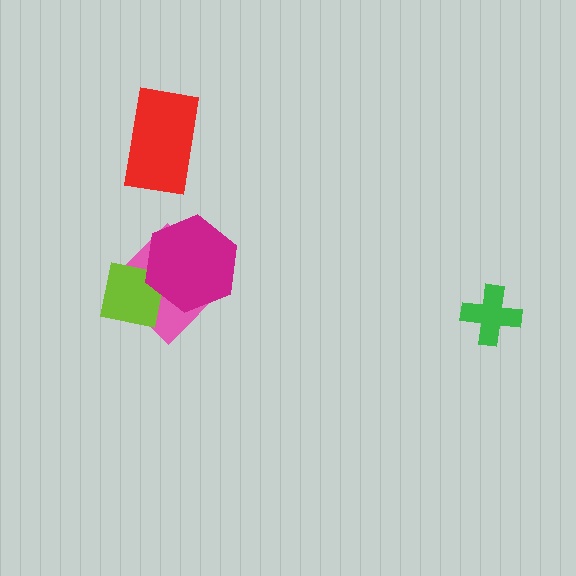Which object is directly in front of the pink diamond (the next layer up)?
The lime square is directly in front of the pink diamond.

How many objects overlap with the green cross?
0 objects overlap with the green cross.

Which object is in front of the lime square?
The magenta hexagon is in front of the lime square.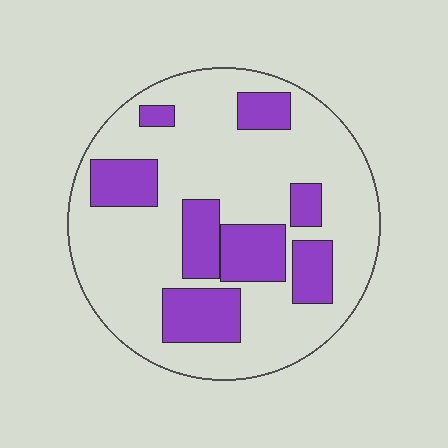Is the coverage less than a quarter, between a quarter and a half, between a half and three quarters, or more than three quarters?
Between a quarter and a half.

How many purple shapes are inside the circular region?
8.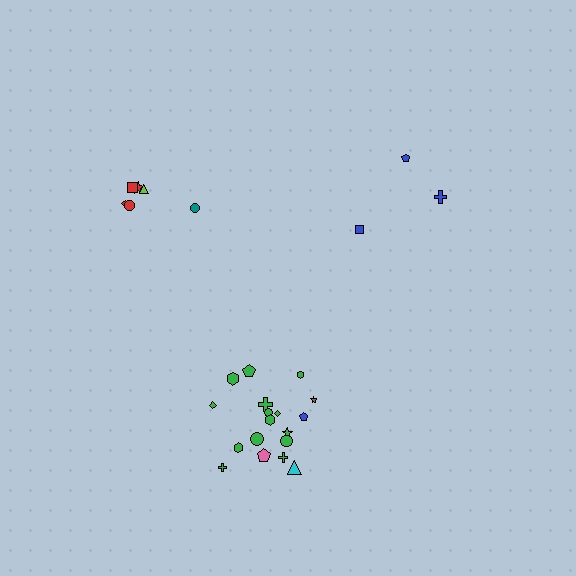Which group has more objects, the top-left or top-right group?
The top-left group.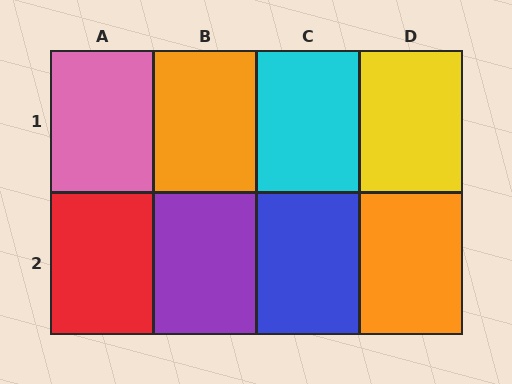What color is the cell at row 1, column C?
Cyan.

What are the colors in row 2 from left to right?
Red, purple, blue, orange.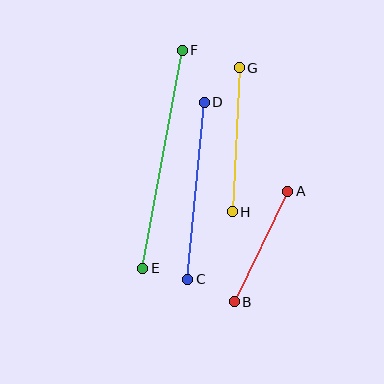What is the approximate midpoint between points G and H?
The midpoint is at approximately (236, 140) pixels.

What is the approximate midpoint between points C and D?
The midpoint is at approximately (196, 191) pixels.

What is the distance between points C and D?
The distance is approximately 178 pixels.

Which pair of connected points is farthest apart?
Points E and F are farthest apart.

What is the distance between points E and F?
The distance is approximately 222 pixels.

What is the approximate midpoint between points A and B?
The midpoint is at approximately (261, 247) pixels.